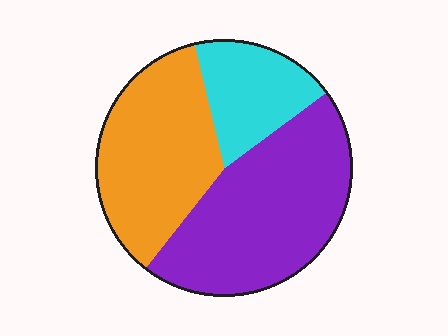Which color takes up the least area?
Cyan, at roughly 20%.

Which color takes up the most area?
Purple, at roughly 45%.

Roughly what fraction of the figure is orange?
Orange takes up about three eighths (3/8) of the figure.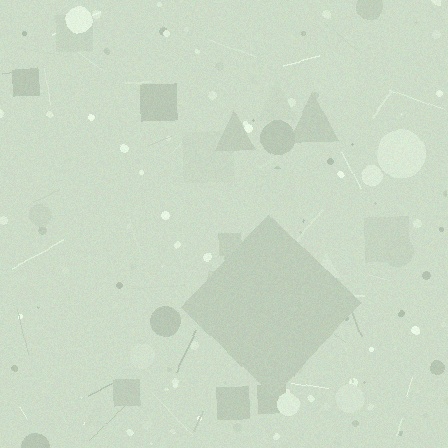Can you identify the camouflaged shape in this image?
The camouflaged shape is a diamond.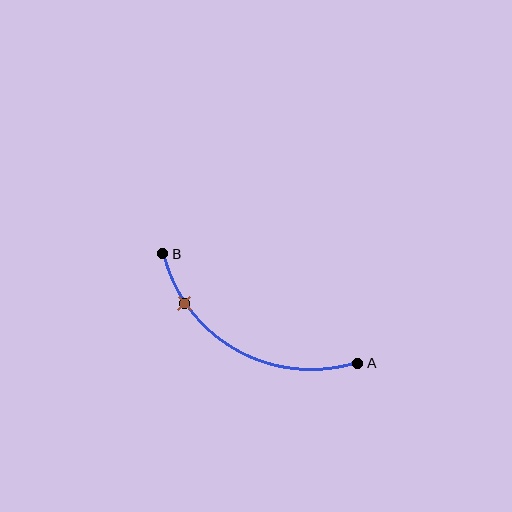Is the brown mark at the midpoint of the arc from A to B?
No. The brown mark lies on the arc but is closer to endpoint B. The arc midpoint would be at the point on the curve equidistant along the arc from both A and B.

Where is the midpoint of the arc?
The arc midpoint is the point on the curve farthest from the straight line joining A and B. It sits below that line.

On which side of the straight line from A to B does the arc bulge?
The arc bulges below the straight line connecting A and B.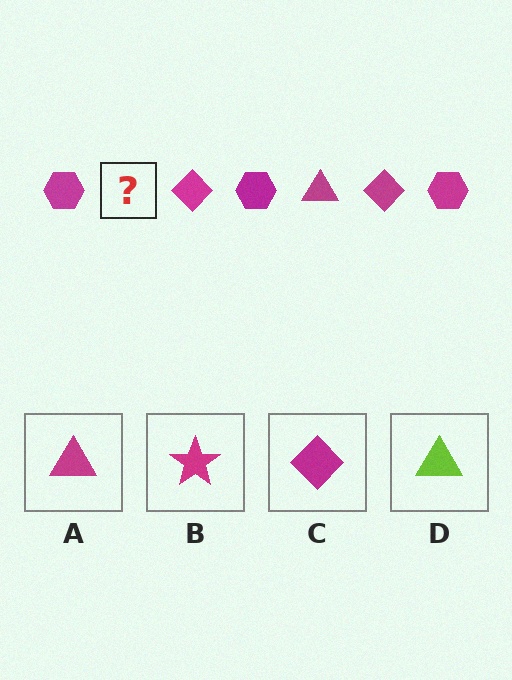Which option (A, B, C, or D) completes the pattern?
A.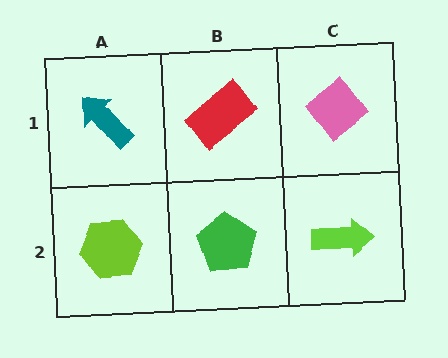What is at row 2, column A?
A lime hexagon.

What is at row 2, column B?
A green pentagon.